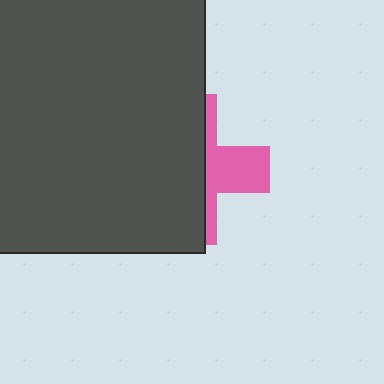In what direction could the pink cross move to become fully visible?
The pink cross could move right. That would shift it out from behind the dark gray square entirely.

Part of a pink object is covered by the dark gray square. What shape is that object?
It is a cross.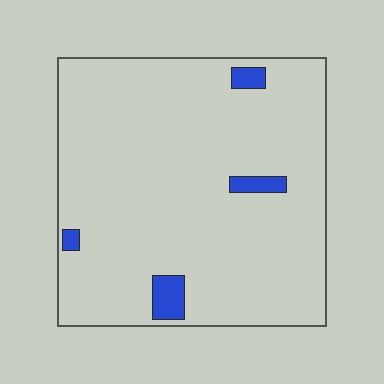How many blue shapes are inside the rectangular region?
4.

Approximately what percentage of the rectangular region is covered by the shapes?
Approximately 5%.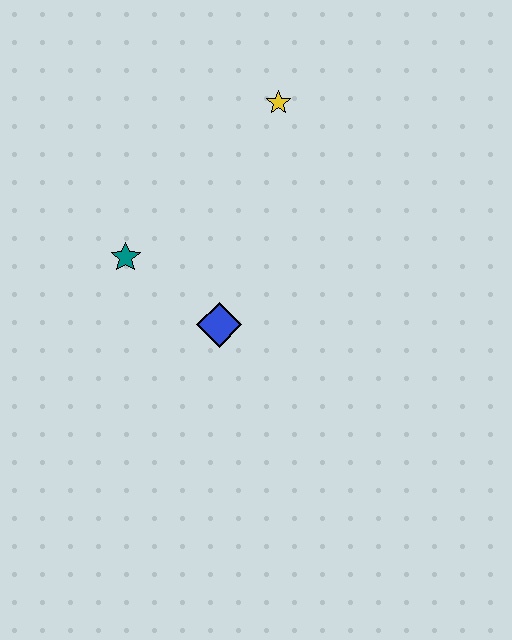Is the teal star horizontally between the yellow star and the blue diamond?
No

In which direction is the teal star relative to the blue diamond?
The teal star is to the left of the blue diamond.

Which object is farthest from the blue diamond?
The yellow star is farthest from the blue diamond.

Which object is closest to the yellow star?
The teal star is closest to the yellow star.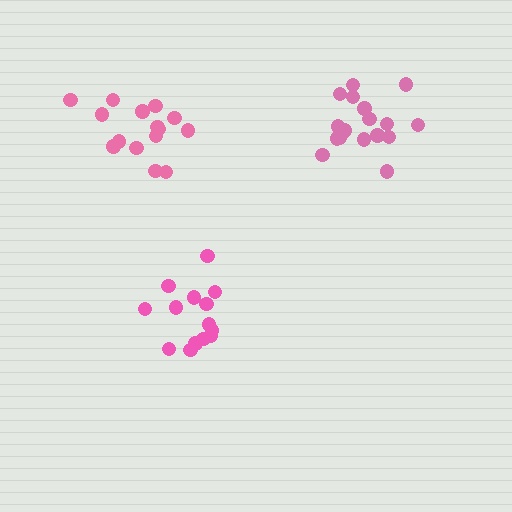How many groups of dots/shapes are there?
There are 3 groups.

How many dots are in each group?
Group 1: 18 dots, Group 2: 14 dots, Group 3: 16 dots (48 total).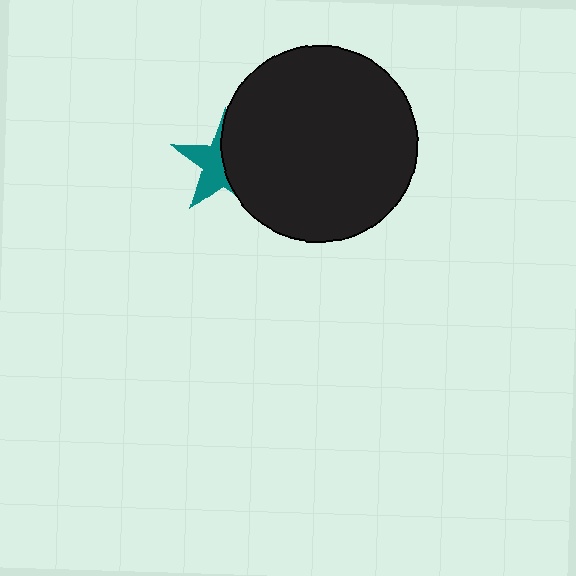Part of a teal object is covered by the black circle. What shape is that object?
It is a star.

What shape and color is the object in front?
The object in front is a black circle.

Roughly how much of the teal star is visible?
About half of it is visible (roughly 47%).